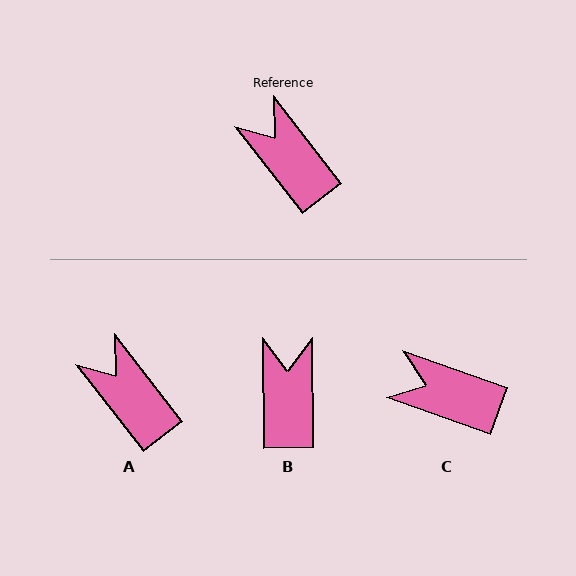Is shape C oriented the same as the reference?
No, it is off by about 33 degrees.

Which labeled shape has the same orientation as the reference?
A.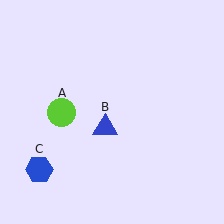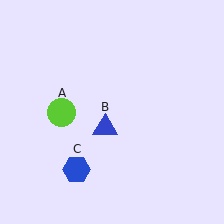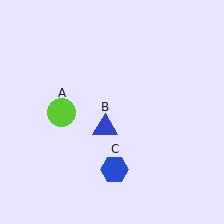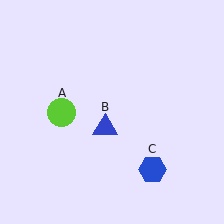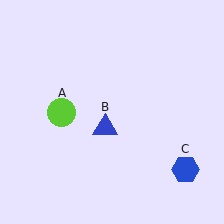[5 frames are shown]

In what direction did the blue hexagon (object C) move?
The blue hexagon (object C) moved right.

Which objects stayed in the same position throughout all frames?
Lime circle (object A) and blue triangle (object B) remained stationary.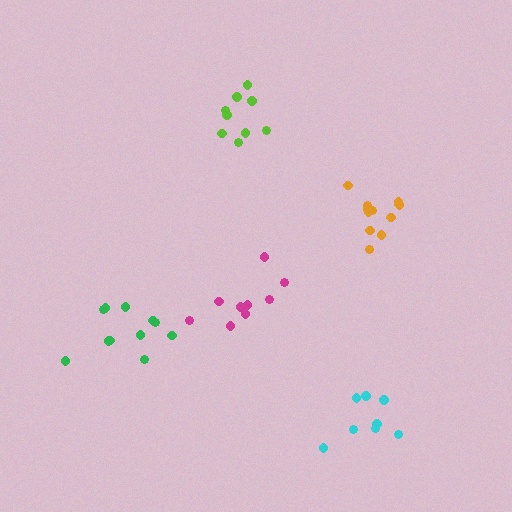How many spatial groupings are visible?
There are 5 spatial groupings.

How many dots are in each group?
Group 1: 9 dots, Group 2: 8 dots, Group 3: 12 dots, Group 4: 9 dots, Group 5: 11 dots (49 total).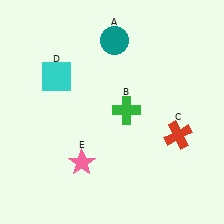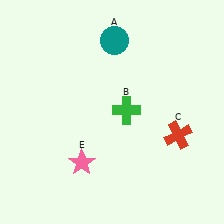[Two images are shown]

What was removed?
The cyan square (D) was removed in Image 2.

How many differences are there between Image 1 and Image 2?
There is 1 difference between the two images.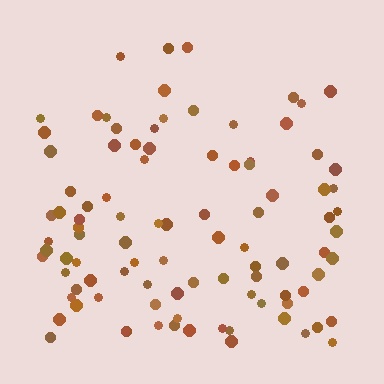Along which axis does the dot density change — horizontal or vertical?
Vertical.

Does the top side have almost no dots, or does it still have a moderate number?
Still a moderate number, just noticeably fewer than the bottom.